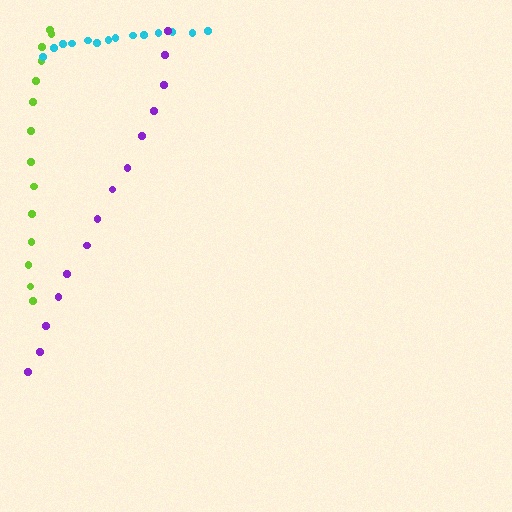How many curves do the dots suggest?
There are 3 distinct paths.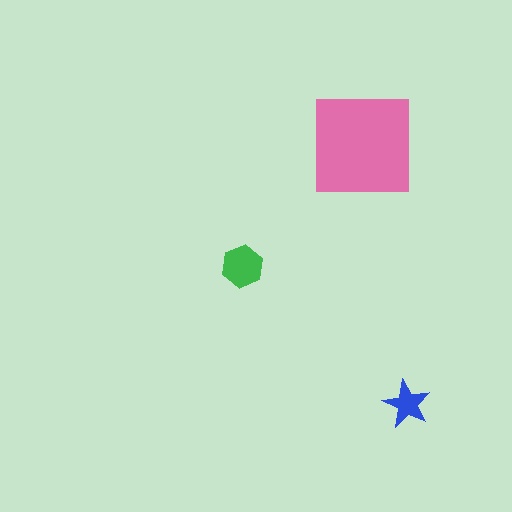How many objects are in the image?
There are 3 objects in the image.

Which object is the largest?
The pink square.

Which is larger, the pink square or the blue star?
The pink square.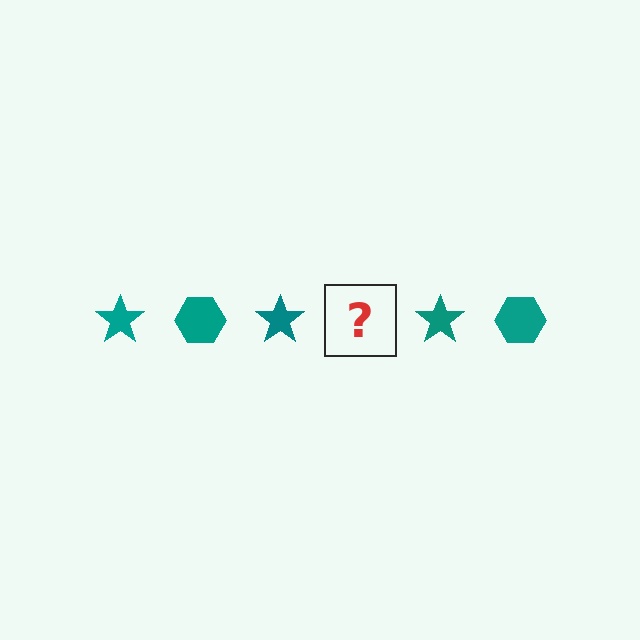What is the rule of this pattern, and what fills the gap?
The rule is that the pattern cycles through star, hexagon shapes in teal. The gap should be filled with a teal hexagon.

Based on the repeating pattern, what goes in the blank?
The blank should be a teal hexagon.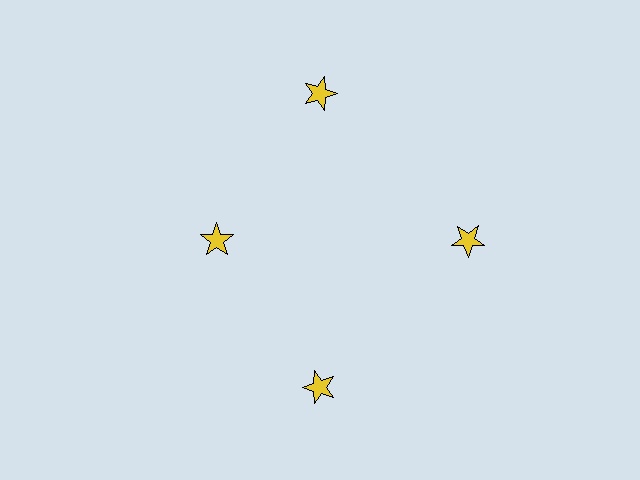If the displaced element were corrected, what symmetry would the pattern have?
It would have 4-fold rotational symmetry — the pattern would map onto itself every 90 degrees.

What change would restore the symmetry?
The symmetry would be restored by moving it outward, back onto the ring so that all 4 stars sit at equal angles and equal distance from the center.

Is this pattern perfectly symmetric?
No. The 4 yellow stars are arranged in a ring, but one element near the 9 o'clock position is pulled inward toward the center, breaking the 4-fold rotational symmetry.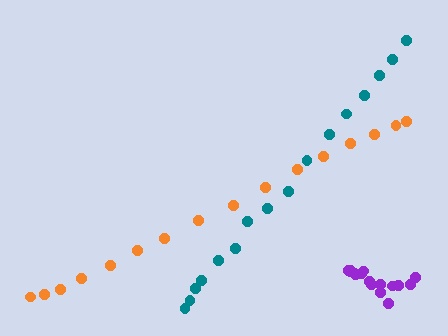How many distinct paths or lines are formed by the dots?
There are 3 distinct paths.